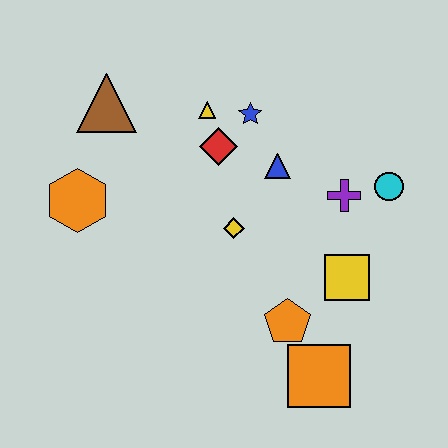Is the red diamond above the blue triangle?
Yes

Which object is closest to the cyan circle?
The purple cross is closest to the cyan circle.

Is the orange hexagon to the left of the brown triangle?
Yes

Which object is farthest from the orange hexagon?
The cyan circle is farthest from the orange hexagon.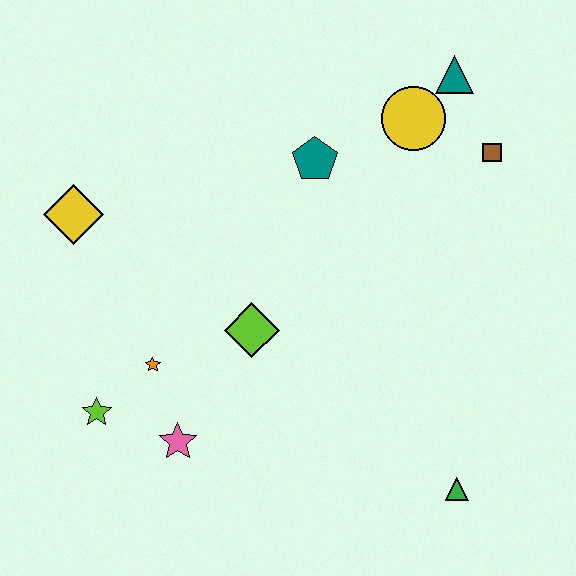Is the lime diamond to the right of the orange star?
Yes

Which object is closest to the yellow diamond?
The orange star is closest to the yellow diamond.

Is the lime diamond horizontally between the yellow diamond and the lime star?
No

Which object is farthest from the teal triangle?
The lime star is farthest from the teal triangle.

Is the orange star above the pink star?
Yes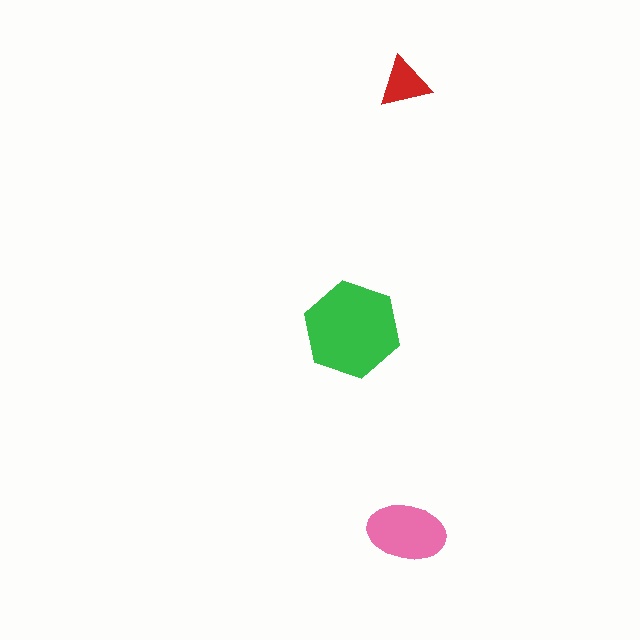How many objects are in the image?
There are 3 objects in the image.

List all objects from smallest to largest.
The red triangle, the pink ellipse, the green hexagon.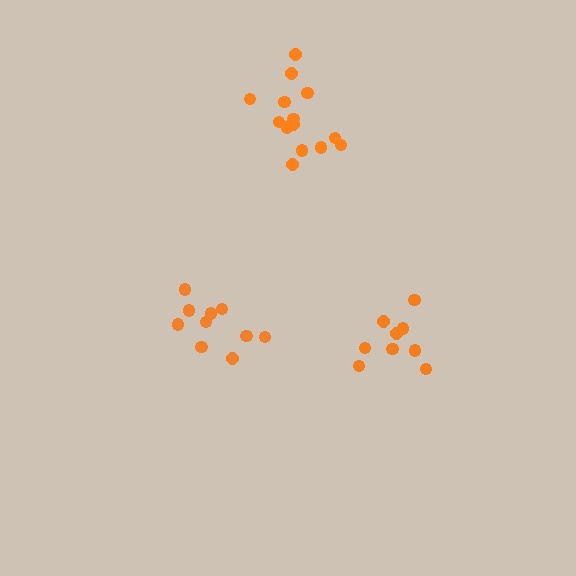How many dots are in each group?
Group 1: 14 dots, Group 2: 9 dots, Group 3: 10 dots (33 total).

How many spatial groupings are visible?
There are 3 spatial groupings.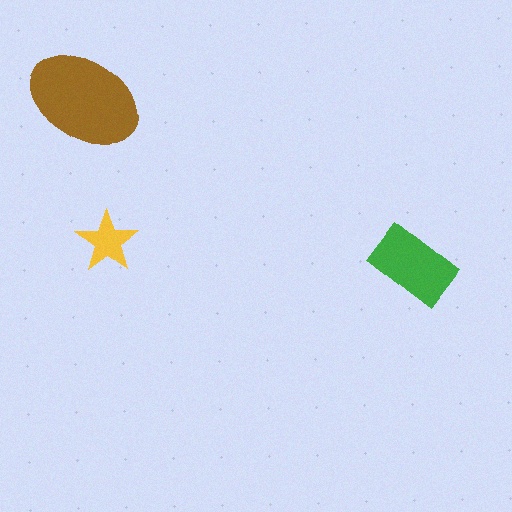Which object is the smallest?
The yellow star.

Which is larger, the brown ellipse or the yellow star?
The brown ellipse.